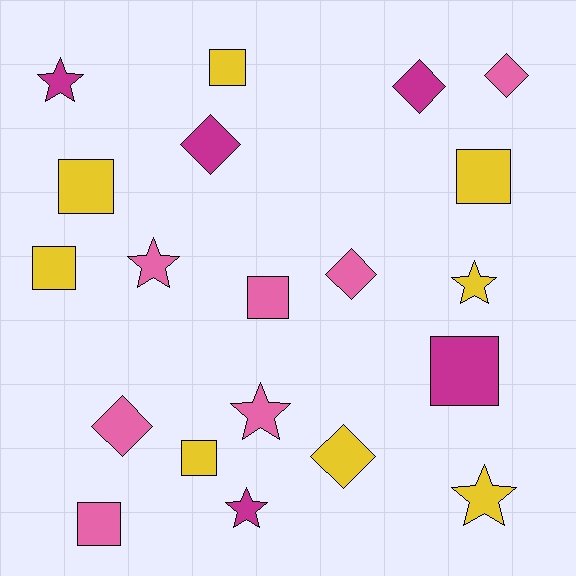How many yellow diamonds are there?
There is 1 yellow diamond.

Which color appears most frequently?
Yellow, with 8 objects.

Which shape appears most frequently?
Square, with 8 objects.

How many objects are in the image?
There are 20 objects.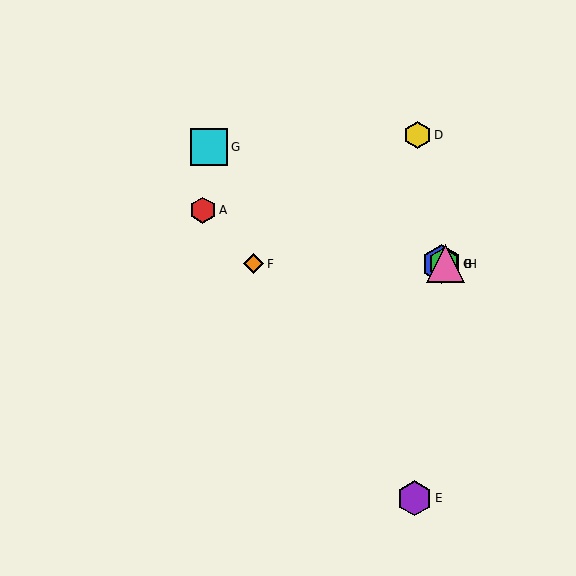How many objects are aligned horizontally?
4 objects (B, C, F, H) are aligned horizontally.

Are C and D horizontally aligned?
No, C is at y≈264 and D is at y≈135.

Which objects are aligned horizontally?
Objects B, C, F, H are aligned horizontally.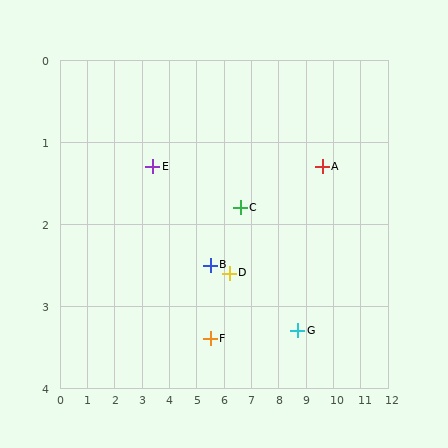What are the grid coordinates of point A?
Point A is at approximately (9.6, 1.3).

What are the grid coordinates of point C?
Point C is at approximately (6.6, 1.8).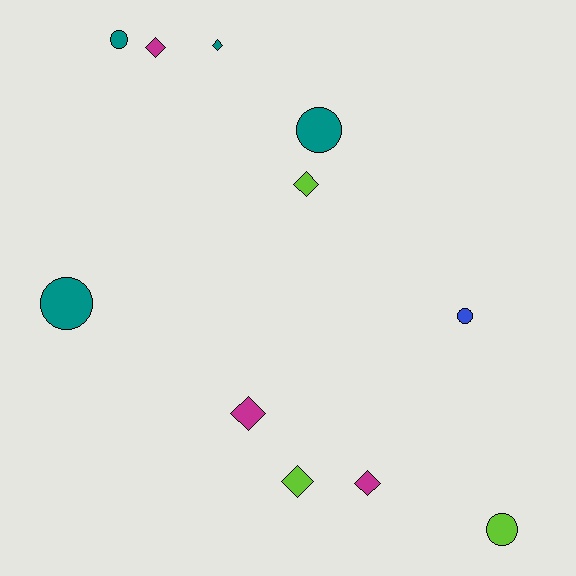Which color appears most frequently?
Teal, with 4 objects.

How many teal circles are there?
There are 3 teal circles.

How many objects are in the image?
There are 11 objects.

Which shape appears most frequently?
Diamond, with 6 objects.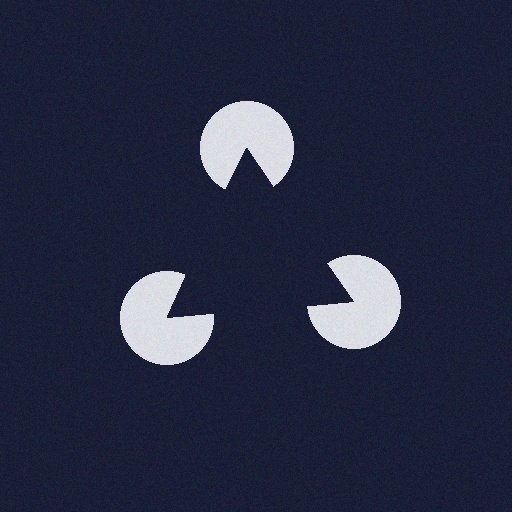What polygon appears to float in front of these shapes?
An illusory triangle — its edges are inferred from the aligned wedge cuts in the pac-man discs, not physically drawn.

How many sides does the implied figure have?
3 sides.